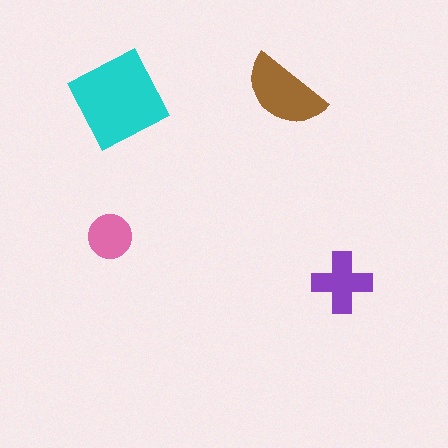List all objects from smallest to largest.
The pink circle, the purple cross, the brown semicircle, the cyan diamond.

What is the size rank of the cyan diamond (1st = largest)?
1st.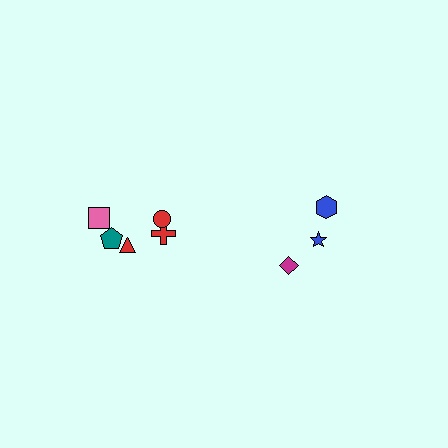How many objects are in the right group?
There are 3 objects.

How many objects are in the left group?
There are 5 objects.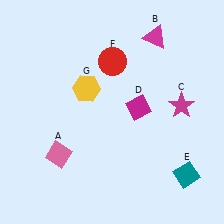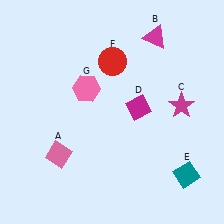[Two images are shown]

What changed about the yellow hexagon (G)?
In Image 1, G is yellow. In Image 2, it changed to pink.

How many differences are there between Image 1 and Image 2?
There is 1 difference between the two images.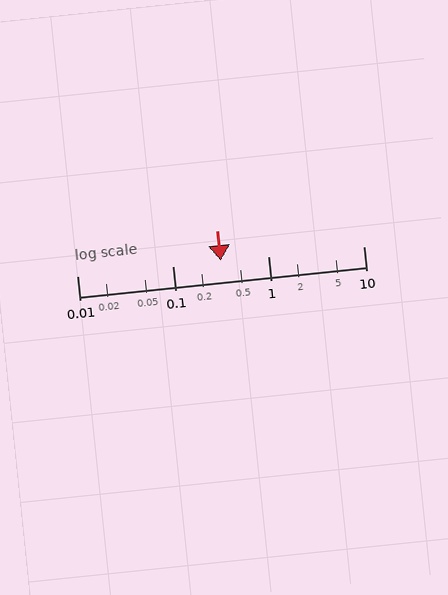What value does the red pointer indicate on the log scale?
The pointer indicates approximately 0.32.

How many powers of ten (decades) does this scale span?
The scale spans 3 decades, from 0.01 to 10.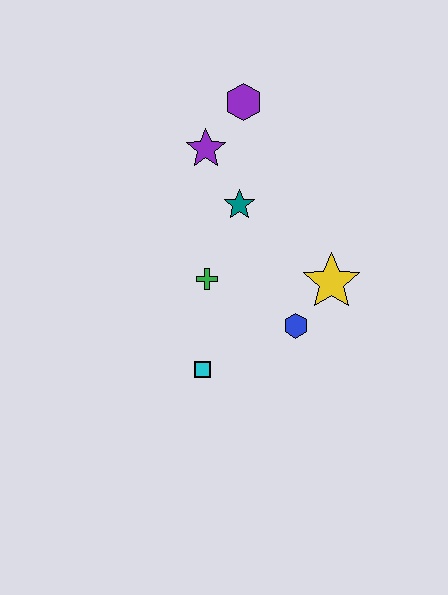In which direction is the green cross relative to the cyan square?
The green cross is above the cyan square.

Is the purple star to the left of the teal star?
Yes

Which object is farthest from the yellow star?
The purple hexagon is farthest from the yellow star.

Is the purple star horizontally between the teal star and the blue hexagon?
No